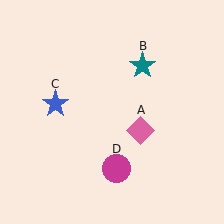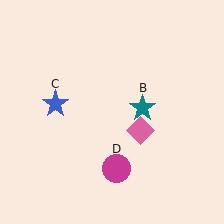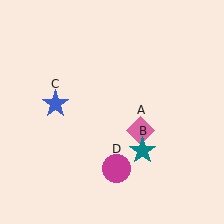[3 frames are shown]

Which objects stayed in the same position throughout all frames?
Pink diamond (object A) and blue star (object C) and magenta circle (object D) remained stationary.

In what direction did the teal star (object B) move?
The teal star (object B) moved down.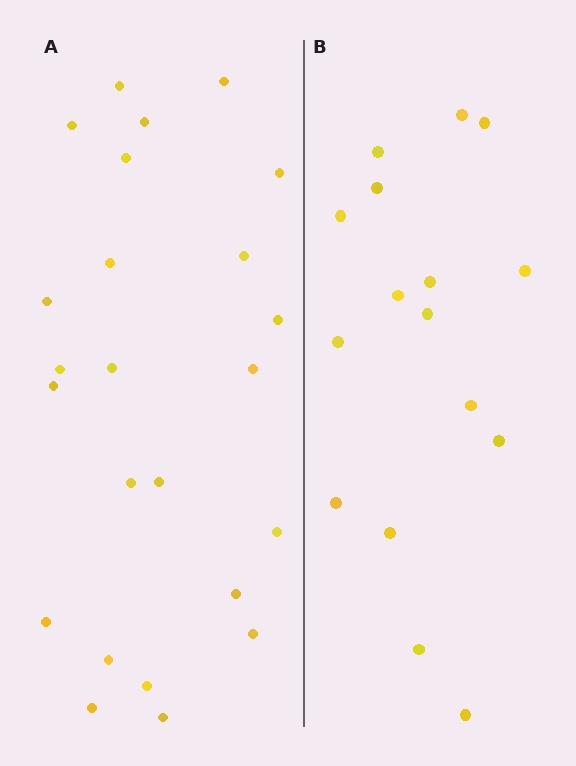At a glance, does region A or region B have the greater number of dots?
Region A (the left region) has more dots.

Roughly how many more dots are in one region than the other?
Region A has roughly 8 or so more dots than region B.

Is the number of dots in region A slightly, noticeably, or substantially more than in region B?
Region A has substantially more. The ratio is roughly 1.5 to 1.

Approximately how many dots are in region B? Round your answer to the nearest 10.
About 20 dots. (The exact count is 16, which rounds to 20.)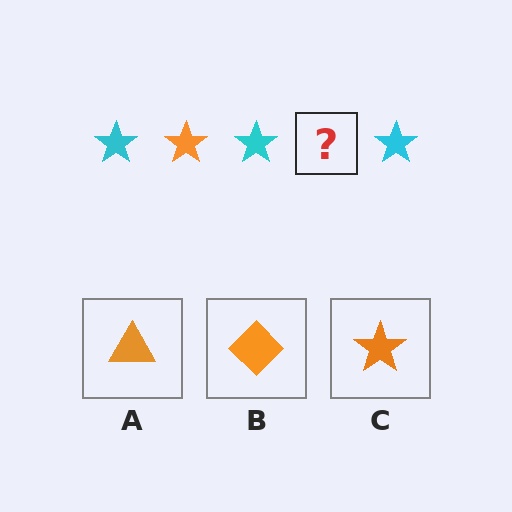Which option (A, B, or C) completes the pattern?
C.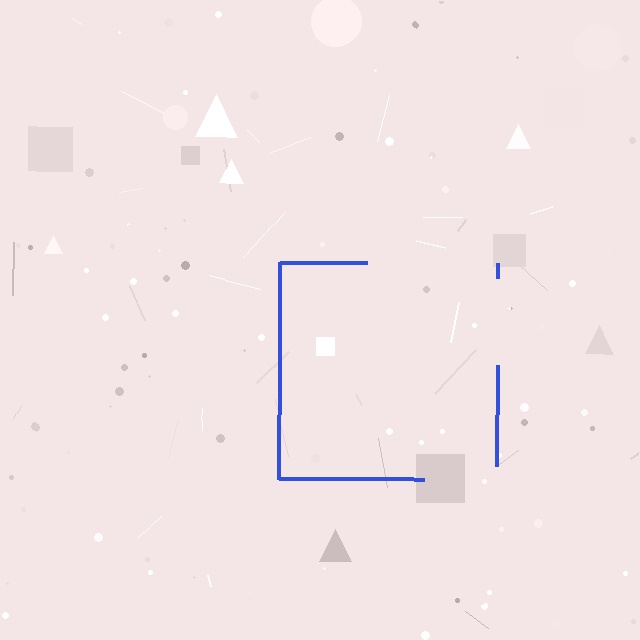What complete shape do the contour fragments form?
The contour fragments form a square.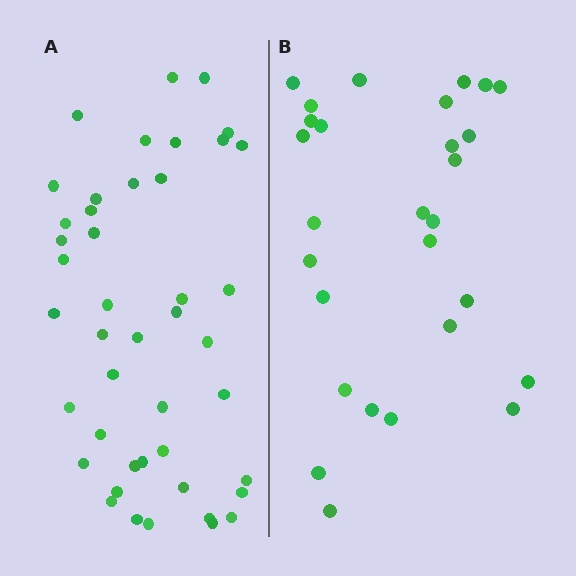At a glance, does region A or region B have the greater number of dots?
Region A (the left region) has more dots.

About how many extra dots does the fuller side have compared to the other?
Region A has approximately 15 more dots than region B.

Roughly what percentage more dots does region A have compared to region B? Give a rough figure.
About 55% more.